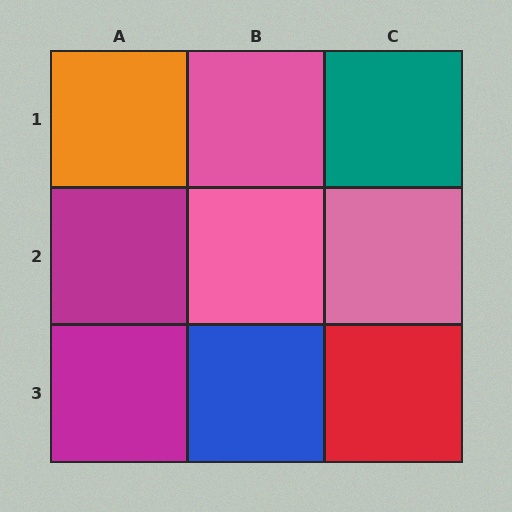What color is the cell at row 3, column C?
Red.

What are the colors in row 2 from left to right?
Magenta, pink, pink.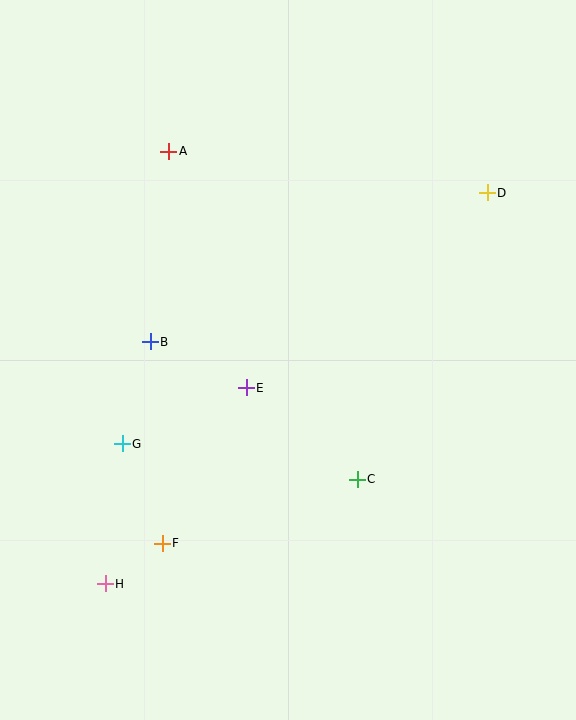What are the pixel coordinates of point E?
Point E is at (246, 388).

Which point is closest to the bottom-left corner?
Point H is closest to the bottom-left corner.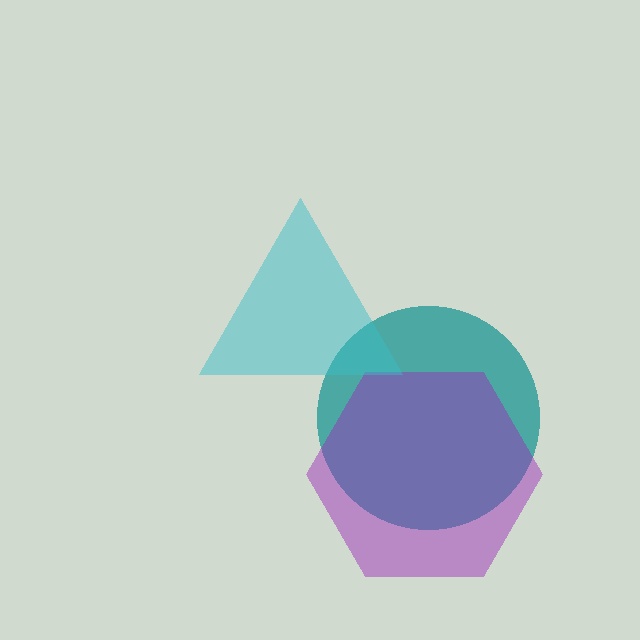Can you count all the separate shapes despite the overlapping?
Yes, there are 3 separate shapes.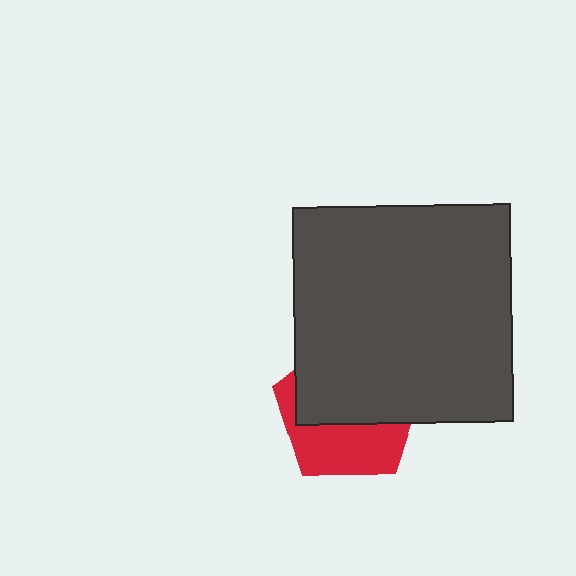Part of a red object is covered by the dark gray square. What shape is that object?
It is a pentagon.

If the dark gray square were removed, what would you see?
You would see the complete red pentagon.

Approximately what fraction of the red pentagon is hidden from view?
Roughly 58% of the red pentagon is hidden behind the dark gray square.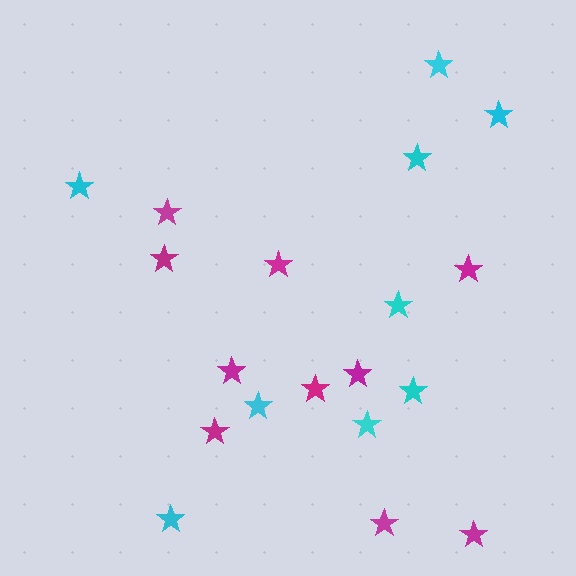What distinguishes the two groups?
There are 2 groups: one group of magenta stars (10) and one group of cyan stars (9).